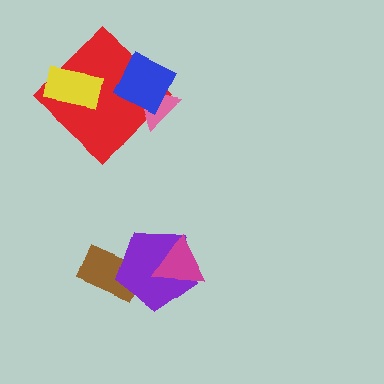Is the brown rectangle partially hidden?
Yes, it is partially covered by another shape.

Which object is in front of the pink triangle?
The blue diamond is in front of the pink triangle.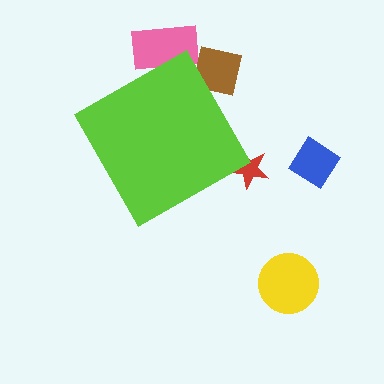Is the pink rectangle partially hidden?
Yes, the pink rectangle is partially hidden behind the lime diamond.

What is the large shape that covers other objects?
A lime diamond.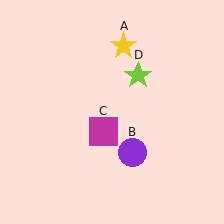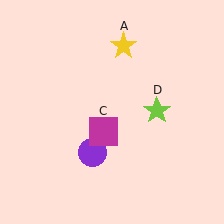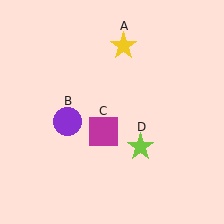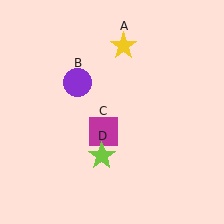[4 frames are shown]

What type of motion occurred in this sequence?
The purple circle (object B), lime star (object D) rotated clockwise around the center of the scene.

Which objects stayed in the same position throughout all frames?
Yellow star (object A) and magenta square (object C) remained stationary.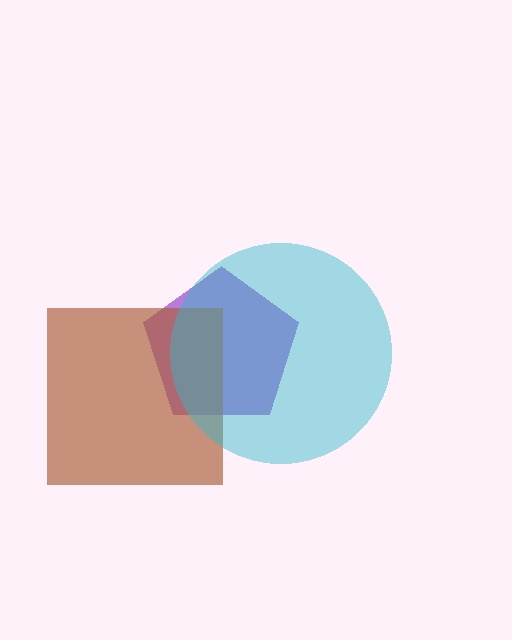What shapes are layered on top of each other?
The layered shapes are: a purple pentagon, a brown square, a cyan circle.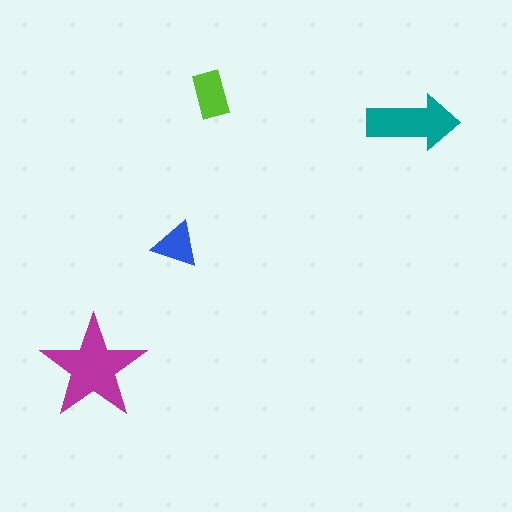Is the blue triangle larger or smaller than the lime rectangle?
Smaller.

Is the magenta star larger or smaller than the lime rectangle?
Larger.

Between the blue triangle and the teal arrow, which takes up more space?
The teal arrow.